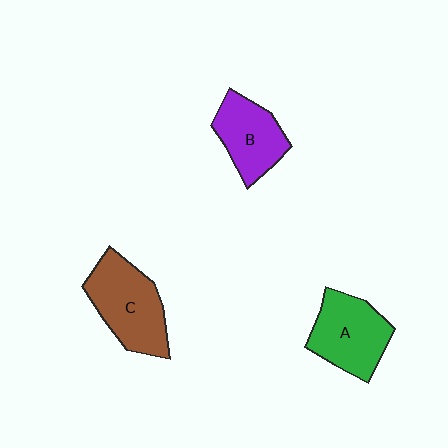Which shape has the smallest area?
Shape B (purple).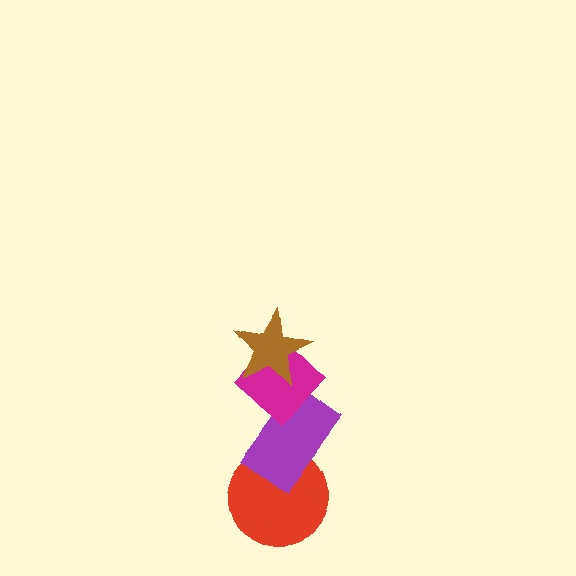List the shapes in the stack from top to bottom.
From top to bottom: the brown star, the magenta diamond, the purple rectangle, the red circle.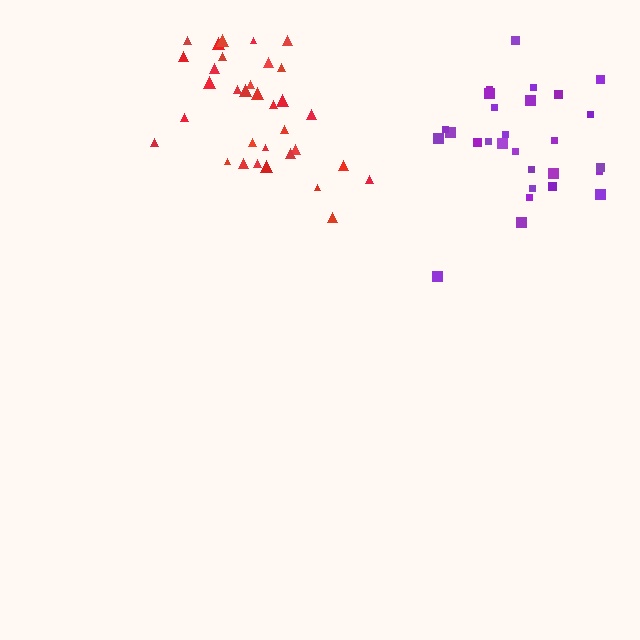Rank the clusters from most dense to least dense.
red, purple.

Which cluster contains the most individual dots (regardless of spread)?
Red (33).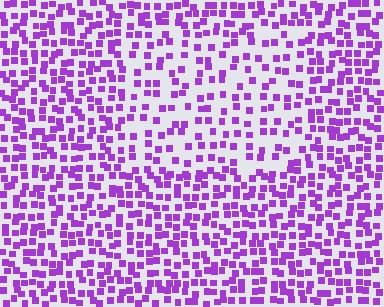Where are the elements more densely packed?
The elements are more densely packed outside the rectangle boundary.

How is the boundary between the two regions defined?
The boundary is defined by a change in element density (approximately 1.8x ratio). All elements are the same color, size, and shape.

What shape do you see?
I see a rectangle.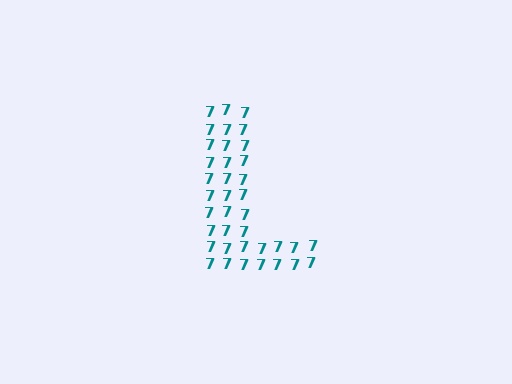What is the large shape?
The large shape is the letter L.